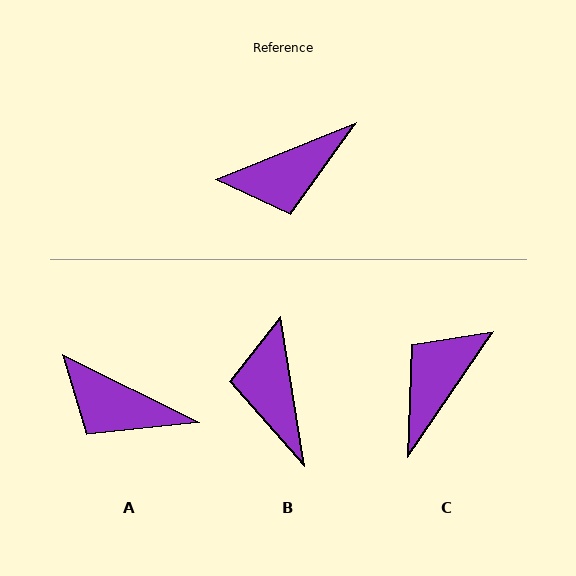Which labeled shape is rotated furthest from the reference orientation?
C, about 146 degrees away.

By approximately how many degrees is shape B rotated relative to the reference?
Approximately 103 degrees clockwise.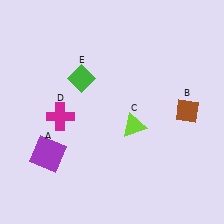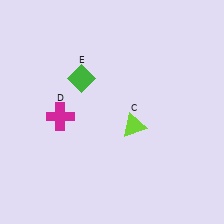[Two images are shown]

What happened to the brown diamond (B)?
The brown diamond (B) was removed in Image 2. It was in the top-right area of Image 1.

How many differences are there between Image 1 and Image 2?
There are 2 differences between the two images.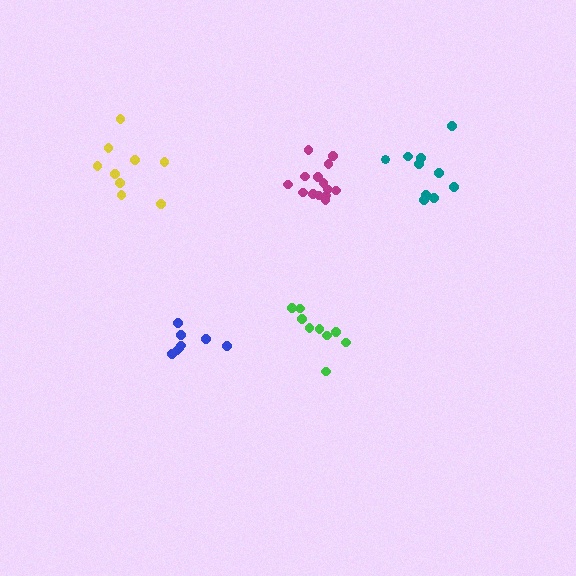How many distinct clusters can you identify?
There are 5 distinct clusters.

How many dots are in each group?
Group 1: 9 dots, Group 2: 8 dots, Group 3: 9 dots, Group 4: 14 dots, Group 5: 10 dots (50 total).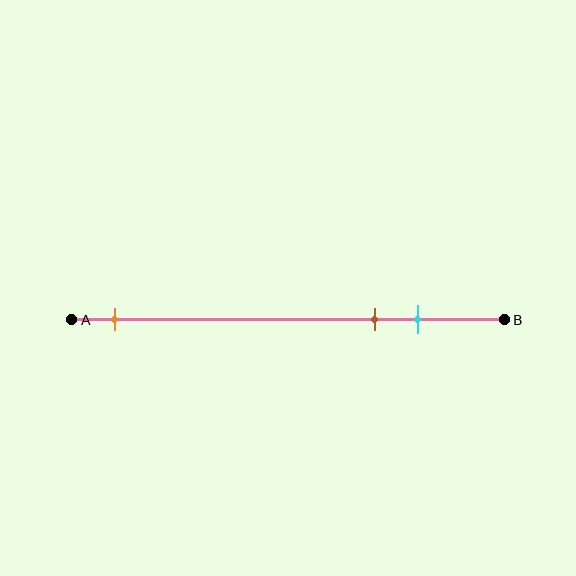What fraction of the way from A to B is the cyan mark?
The cyan mark is approximately 80% (0.8) of the way from A to B.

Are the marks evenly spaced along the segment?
No, the marks are not evenly spaced.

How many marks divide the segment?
There are 3 marks dividing the segment.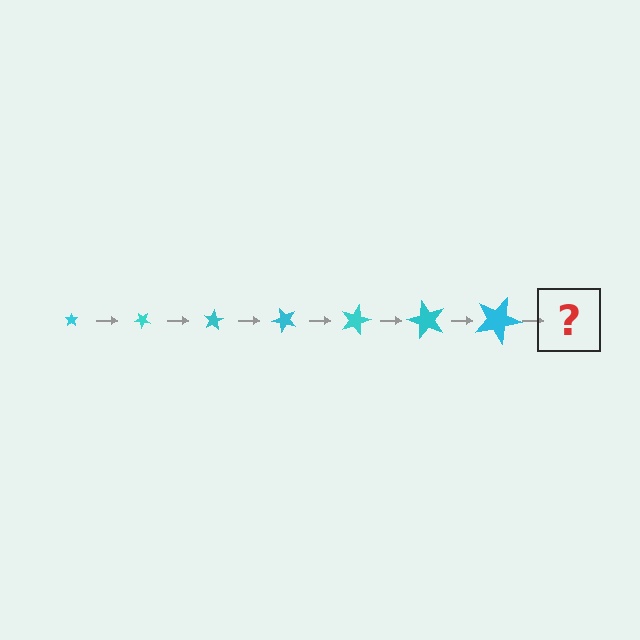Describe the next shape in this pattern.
It should be a star, larger than the previous one and rotated 280 degrees from the start.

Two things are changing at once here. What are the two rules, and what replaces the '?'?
The two rules are that the star grows larger each step and it rotates 40 degrees each step. The '?' should be a star, larger than the previous one and rotated 280 degrees from the start.